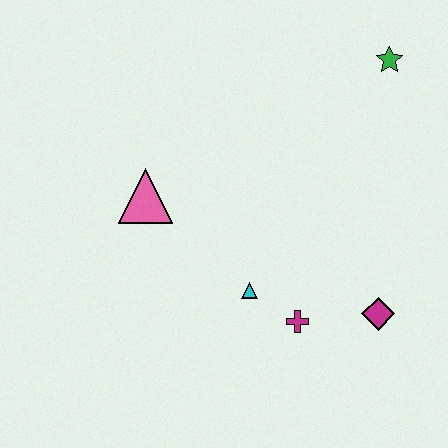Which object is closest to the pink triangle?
The cyan triangle is closest to the pink triangle.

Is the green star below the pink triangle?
No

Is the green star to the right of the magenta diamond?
Yes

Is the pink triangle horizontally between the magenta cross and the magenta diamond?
No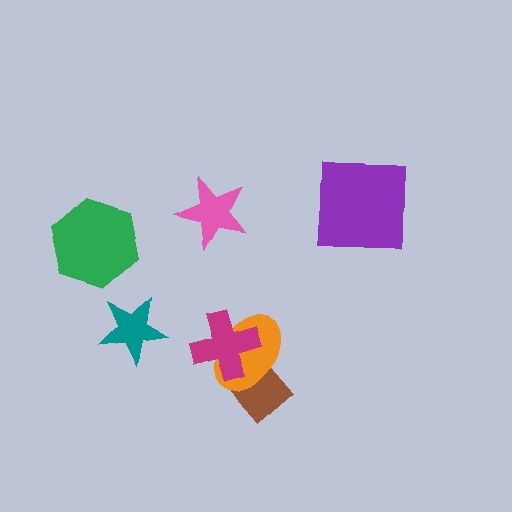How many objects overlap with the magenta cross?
2 objects overlap with the magenta cross.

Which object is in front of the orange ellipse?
The magenta cross is in front of the orange ellipse.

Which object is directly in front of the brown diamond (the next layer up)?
The orange ellipse is directly in front of the brown diamond.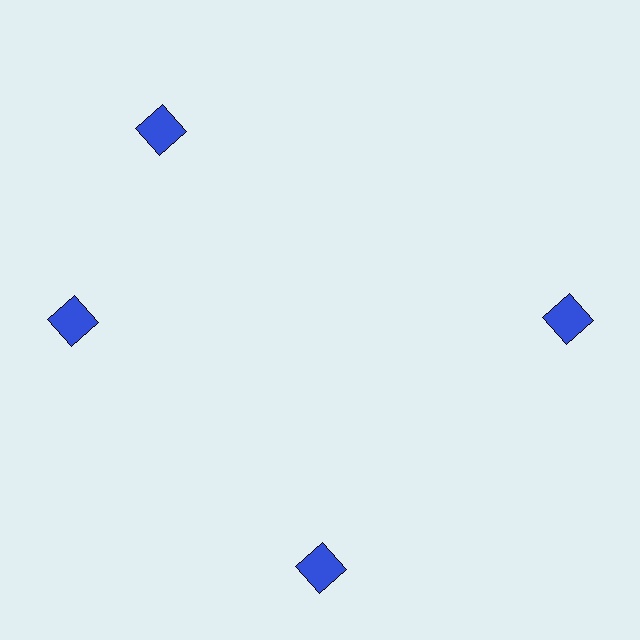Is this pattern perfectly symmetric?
No. The 4 blue squares are arranged in a ring, but one element near the 12 o'clock position is rotated out of alignment along the ring, breaking the 4-fold rotational symmetry.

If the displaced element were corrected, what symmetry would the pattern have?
It would have 4-fold rotational symmetry — the pattern would map onto itself every 90 degrees.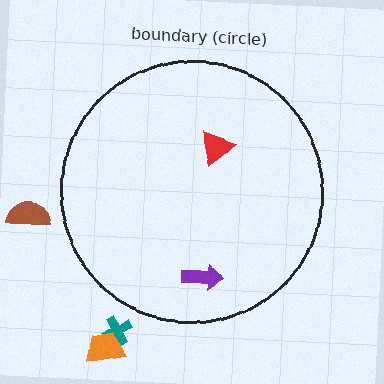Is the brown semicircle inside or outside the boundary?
Outside.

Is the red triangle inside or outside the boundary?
Inside.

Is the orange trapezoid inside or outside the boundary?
Outside.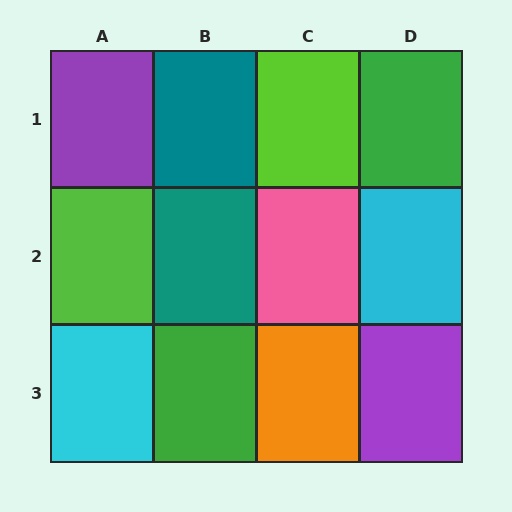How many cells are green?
2 cells are green.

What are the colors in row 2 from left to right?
Lime, teal, pink, cyan.